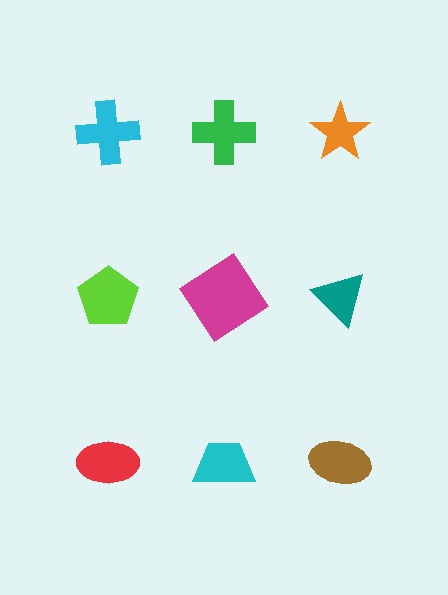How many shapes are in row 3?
3 shapes.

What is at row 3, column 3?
A brown ellipse.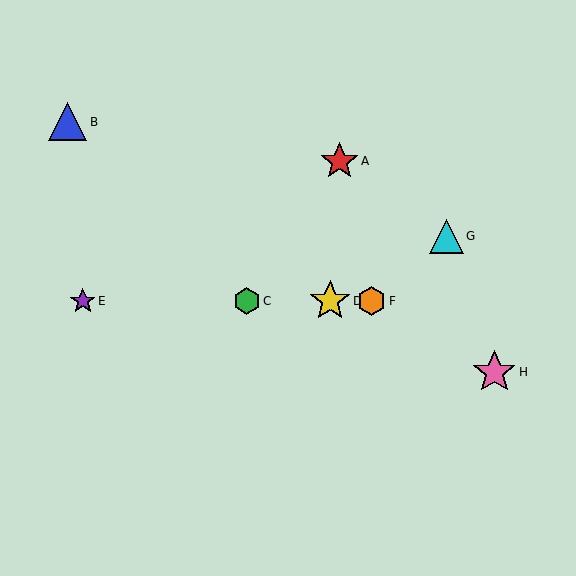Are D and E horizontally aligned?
Yes, both are at y≈301.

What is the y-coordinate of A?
Object A is at y≈161.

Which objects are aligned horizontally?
Objects C, D, E, F are aligned horizontally.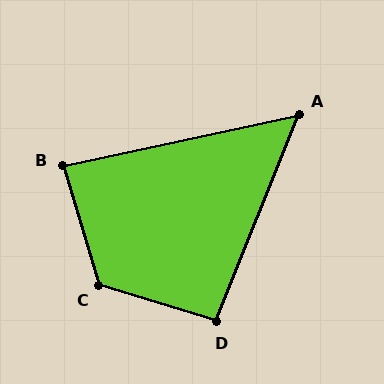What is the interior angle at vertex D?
Approximately 95 degrees (approximately right).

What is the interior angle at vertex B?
Approximately 85 degrees (approximately right).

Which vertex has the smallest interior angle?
A, at approximately 56 degrees.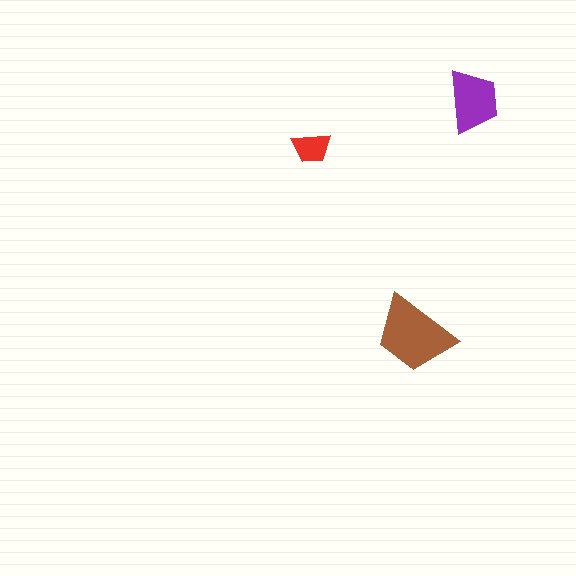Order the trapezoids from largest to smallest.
the brown one, the purple one, the red one.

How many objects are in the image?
There are 3 objects in the image.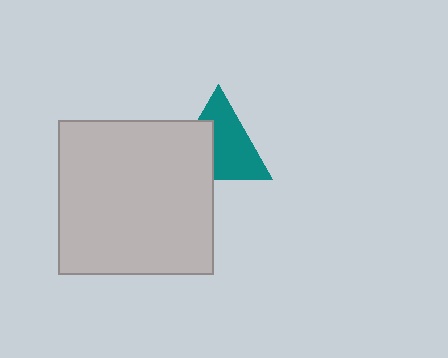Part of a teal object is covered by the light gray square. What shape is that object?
It is a triangle.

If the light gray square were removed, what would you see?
You would see the complete teal triangle.